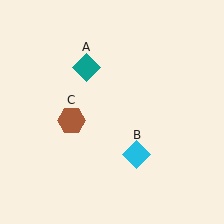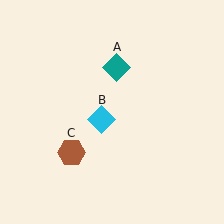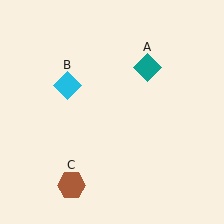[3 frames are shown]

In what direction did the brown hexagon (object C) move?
The brown hexagon (object C) moved down.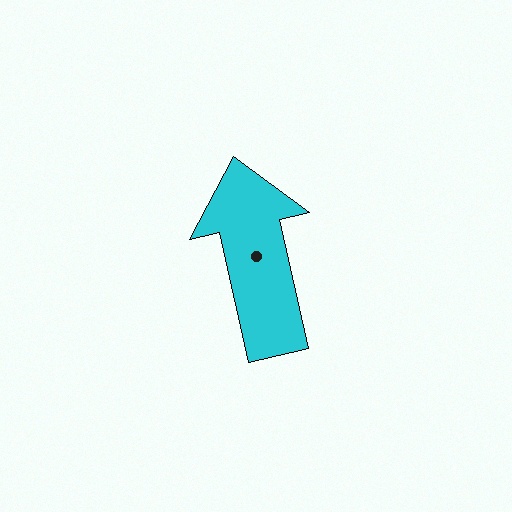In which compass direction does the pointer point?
North.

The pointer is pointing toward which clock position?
Roughly 12 o'clock.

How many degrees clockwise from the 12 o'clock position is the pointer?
Approximately 347 degrees.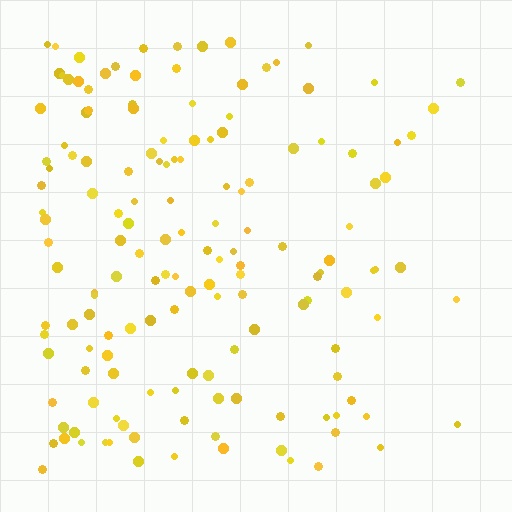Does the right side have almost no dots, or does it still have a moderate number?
Still a moderate number, just noticeably fewer than the left.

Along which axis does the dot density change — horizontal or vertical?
Horizontal.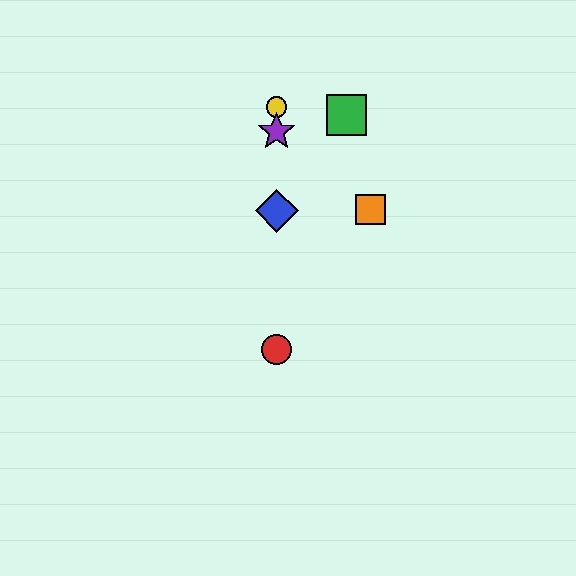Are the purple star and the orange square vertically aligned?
No, the purple star is at x≈277 and the orange square is at x≈371.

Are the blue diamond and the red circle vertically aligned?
Yes, both are at x≈277.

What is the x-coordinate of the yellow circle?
The yellow circle is at x≈277.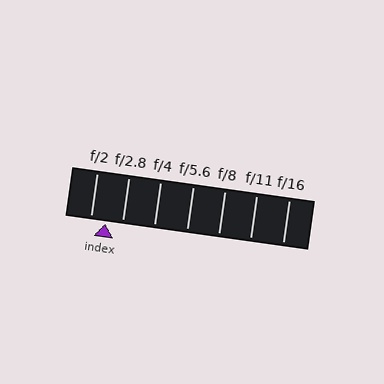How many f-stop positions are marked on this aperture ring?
There are 7 f-stop positions marked.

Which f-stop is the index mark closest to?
The index mark is closest to f/2.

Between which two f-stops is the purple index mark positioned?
The index mark is between f/2 and f/2.8.